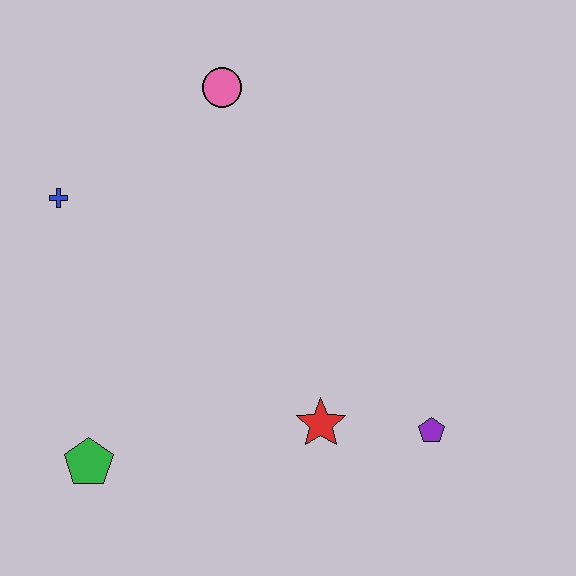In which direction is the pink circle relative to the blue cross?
The pink circle is to the right of the blue cross.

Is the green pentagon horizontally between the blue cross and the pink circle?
Yes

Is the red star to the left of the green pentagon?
No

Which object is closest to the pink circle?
The blue cross is closest to the pink circle.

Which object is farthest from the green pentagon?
The pink circle is farthest from the green pentagon.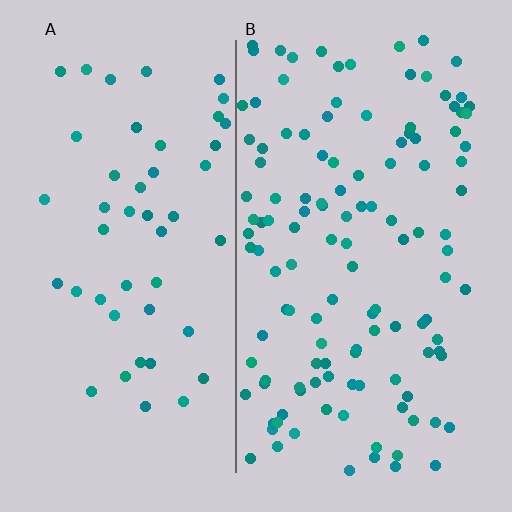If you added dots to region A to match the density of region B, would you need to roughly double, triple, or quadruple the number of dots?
Approximately triple.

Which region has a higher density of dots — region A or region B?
B (the right).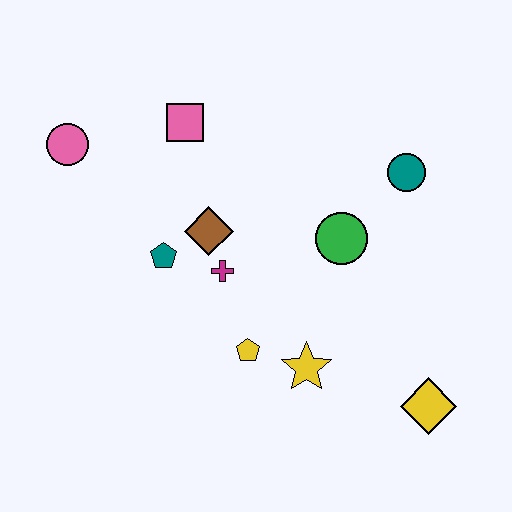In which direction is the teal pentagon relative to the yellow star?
The teal pentagon is to the left of the yellow star.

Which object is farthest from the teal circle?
The pink circle is farthest from the teal circle.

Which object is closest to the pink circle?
The pink square is closest to the pink circle.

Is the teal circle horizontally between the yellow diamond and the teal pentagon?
Yes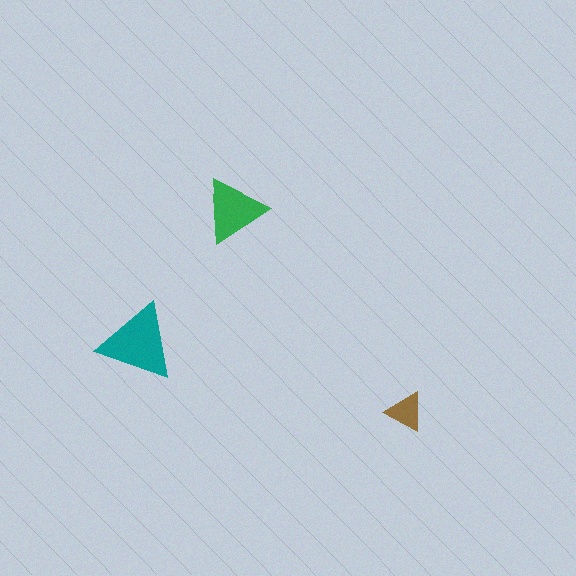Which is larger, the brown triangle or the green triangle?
The green one.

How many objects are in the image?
There are 3 objects in the image.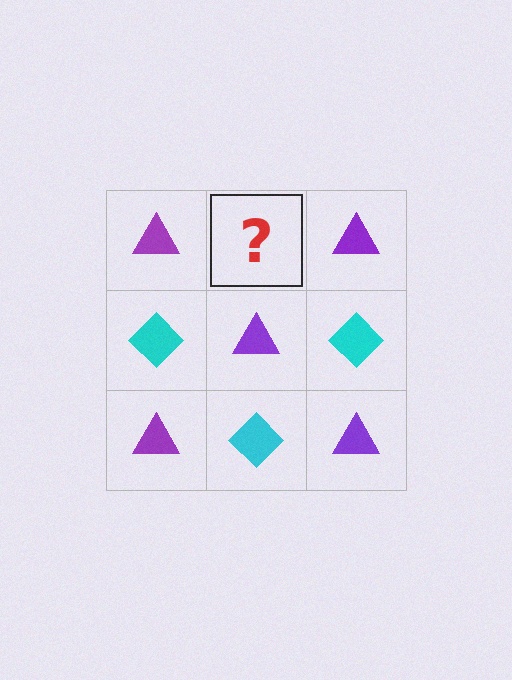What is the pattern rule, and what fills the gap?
The rule is that it alternates purple triangle and cyan diamond in a checkerboard pattern. The gap should be filled with a cyan diamond.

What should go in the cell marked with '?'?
The missing cell should contain a cyan diamond.